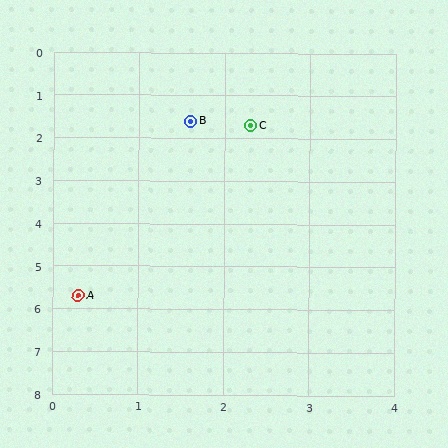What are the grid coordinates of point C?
Point C is at approximately (2.3, 1.7).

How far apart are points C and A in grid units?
Points C and A are about 4.5 grid units apart.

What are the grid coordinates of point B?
Point B is at approximately (1.6, 1.6).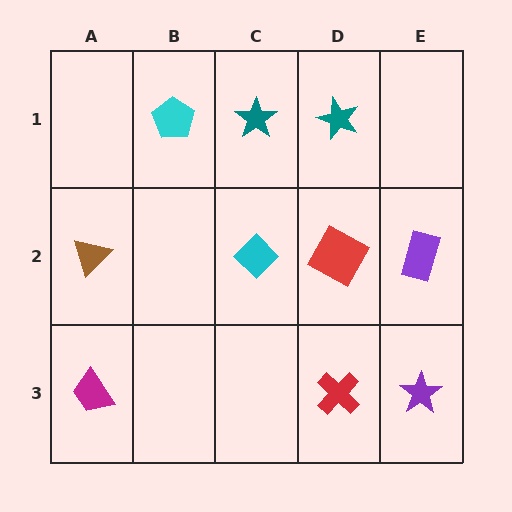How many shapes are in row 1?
3 shapes.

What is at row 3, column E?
A purple star.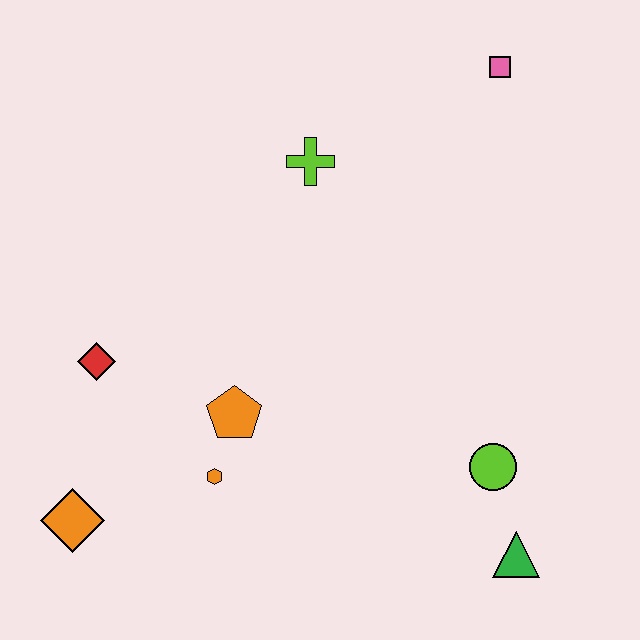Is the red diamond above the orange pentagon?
Yes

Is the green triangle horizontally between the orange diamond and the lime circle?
No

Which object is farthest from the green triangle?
The pink square is farthest from the green triangle.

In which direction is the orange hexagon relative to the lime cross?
The orange hexagon is below the lime cross.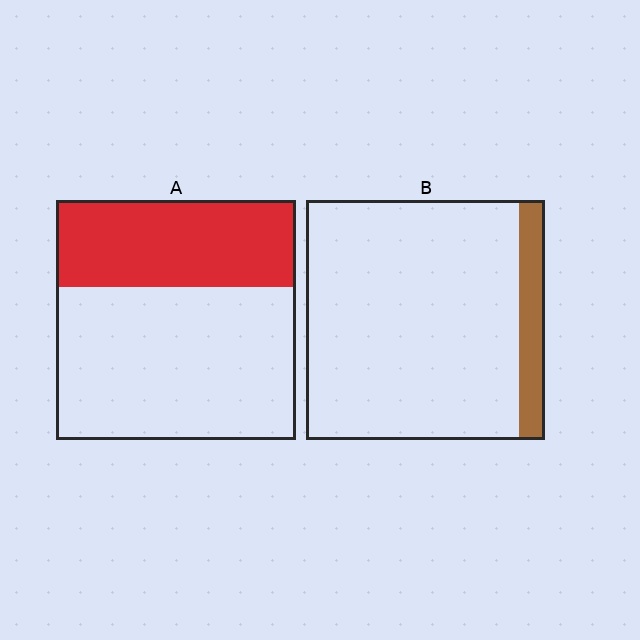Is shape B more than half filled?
No.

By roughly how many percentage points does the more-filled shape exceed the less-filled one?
By roughly 25 percentage points (A over B).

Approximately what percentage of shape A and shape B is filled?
A is approximately 35% and B is approximately 10%.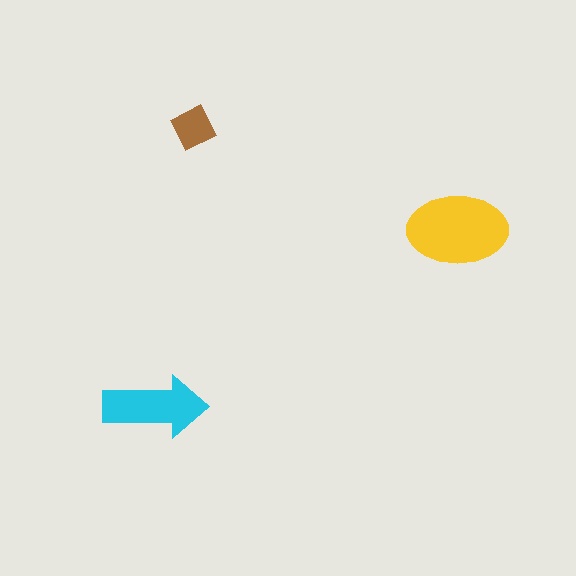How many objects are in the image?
There are 3 objects in the image.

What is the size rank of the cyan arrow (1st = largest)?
2nd.